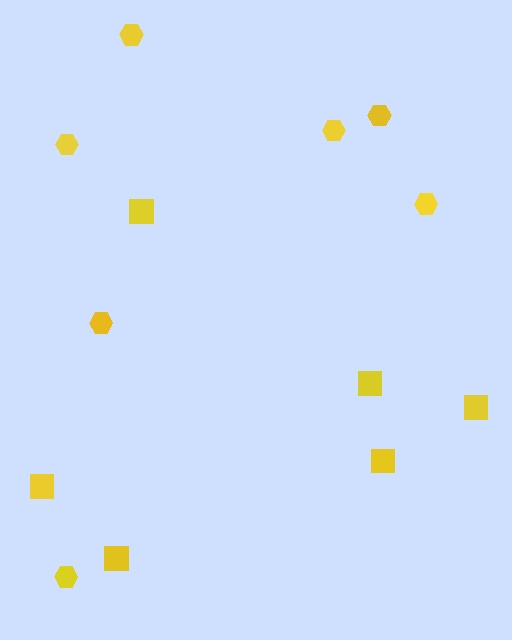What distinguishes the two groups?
There are 2 groups: one group of squares (6) and one group of hexagons (7).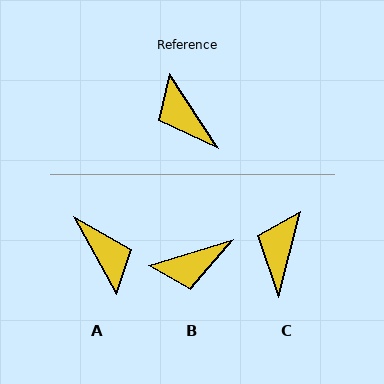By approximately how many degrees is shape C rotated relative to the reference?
Approximately 47 degrees clockwise.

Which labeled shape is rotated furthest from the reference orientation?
A, about 176 degrees away.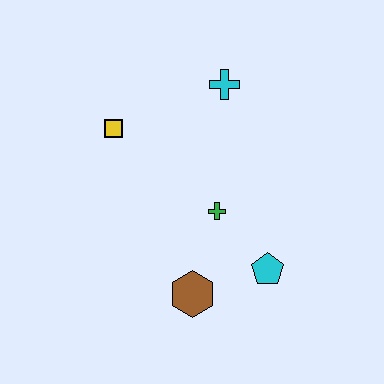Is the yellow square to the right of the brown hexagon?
No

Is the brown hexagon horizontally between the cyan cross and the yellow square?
Yes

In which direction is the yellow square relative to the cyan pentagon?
The yellow square is to the left of the cyan pentagon.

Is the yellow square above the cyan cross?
No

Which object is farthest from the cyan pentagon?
The yellow square is farthest from the cyan pentagon.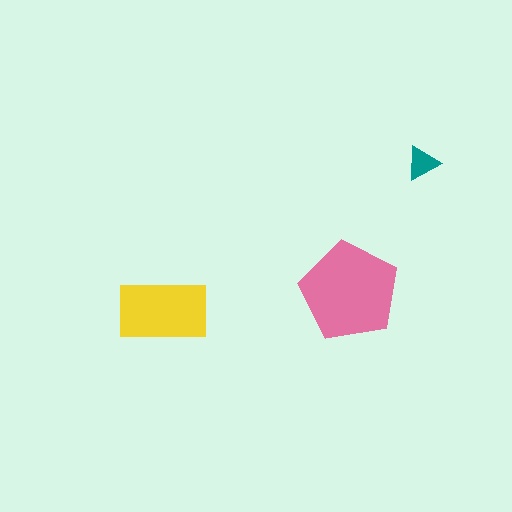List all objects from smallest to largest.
The teal triangle, the yellow rectangle, the pink pentagon.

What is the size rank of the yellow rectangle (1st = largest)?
2nd.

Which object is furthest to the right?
The teal triangle is rightmost.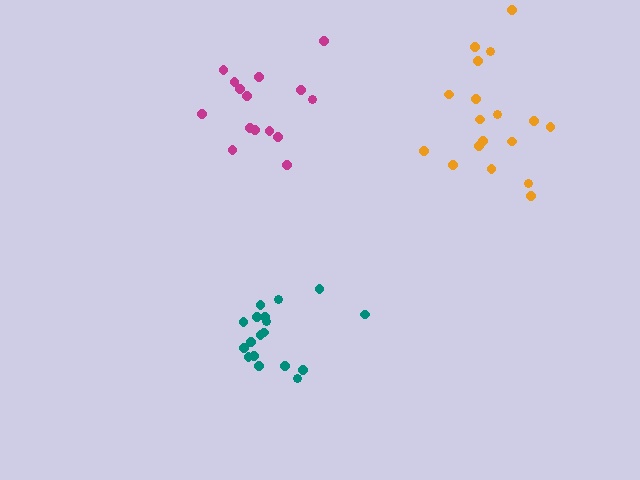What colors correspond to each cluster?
The clusters are colored: orange, magenta, teal.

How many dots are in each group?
Group 1: 18 dots, Group 2: 15 dots, Group 3: 18 dots (51 total).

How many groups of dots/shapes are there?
There are 3 groups.